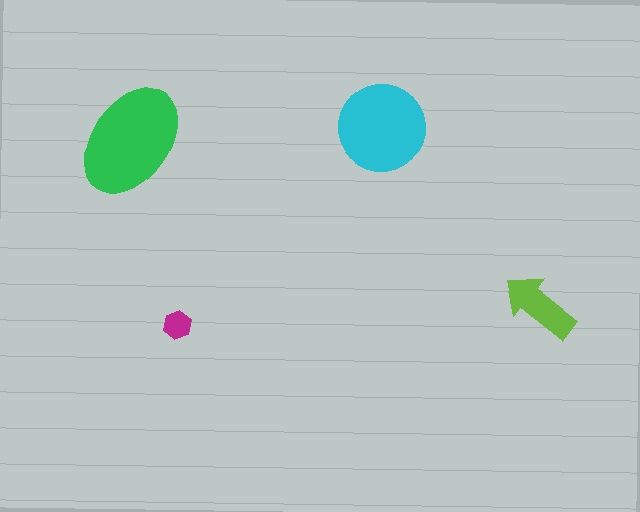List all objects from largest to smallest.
The green ellipse, the cyan circle, the lime arrow, the magenta hexagon.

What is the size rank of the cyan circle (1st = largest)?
2nd.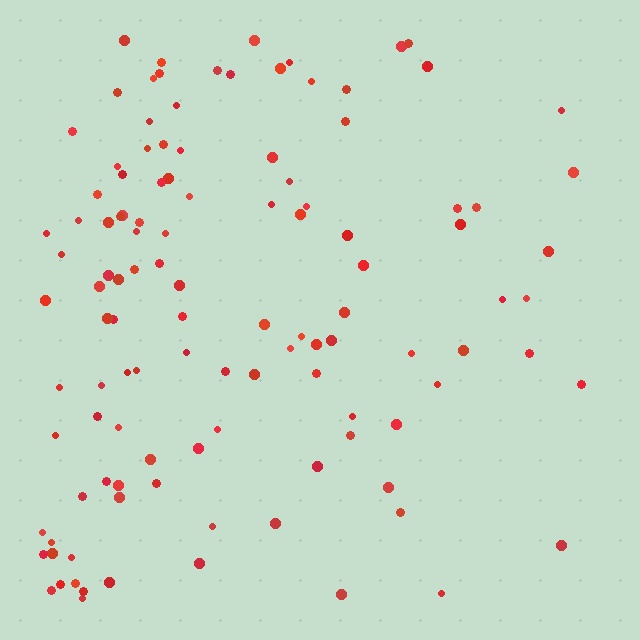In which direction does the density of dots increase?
From right to left, with the left side densest.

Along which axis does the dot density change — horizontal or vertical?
Horizontal.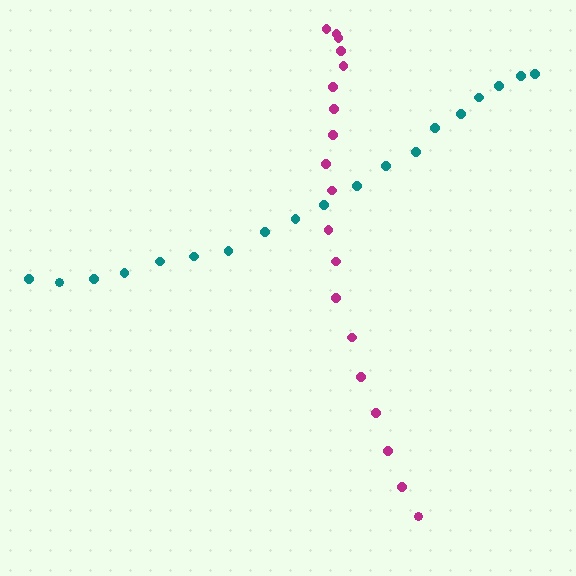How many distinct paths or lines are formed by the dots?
There are 2 distinct paths.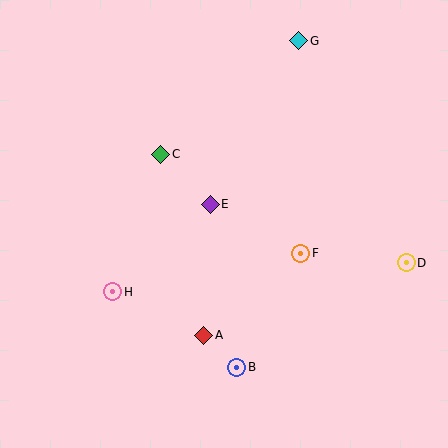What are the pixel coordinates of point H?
Point H is at (113, 292).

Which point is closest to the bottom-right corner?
Point D is closest to the bottom-right corner.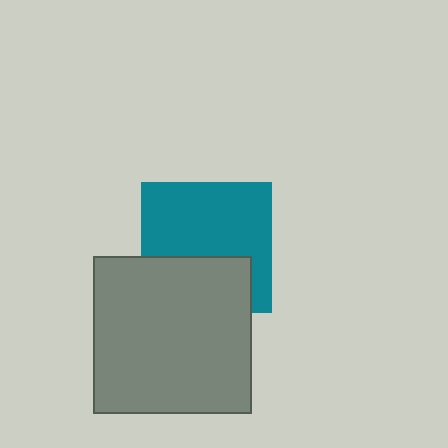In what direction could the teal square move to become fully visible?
The teal square could move up. That would shift it out from behind the gray square entirely.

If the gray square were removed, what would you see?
You would see the complete teal square.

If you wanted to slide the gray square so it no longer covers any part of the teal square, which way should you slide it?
Slide it down — that is the most direct way to separate the two shapes.